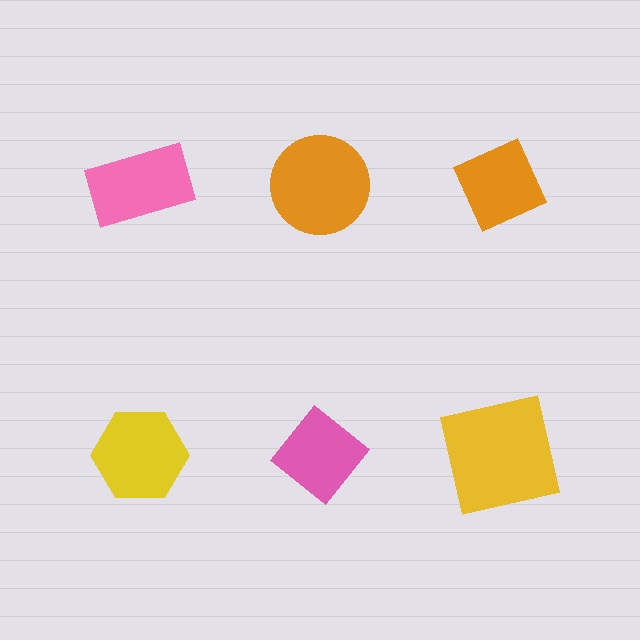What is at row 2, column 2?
A pink diamond.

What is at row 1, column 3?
An orange diamond.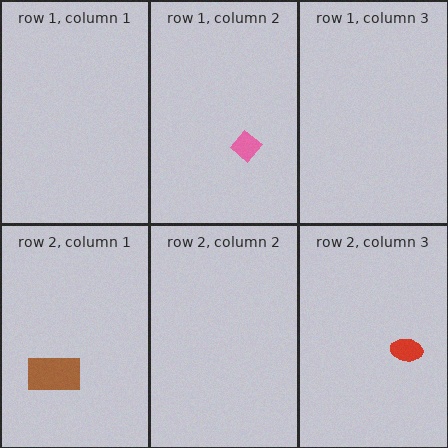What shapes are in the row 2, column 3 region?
The red ellipse.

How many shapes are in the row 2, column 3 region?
1.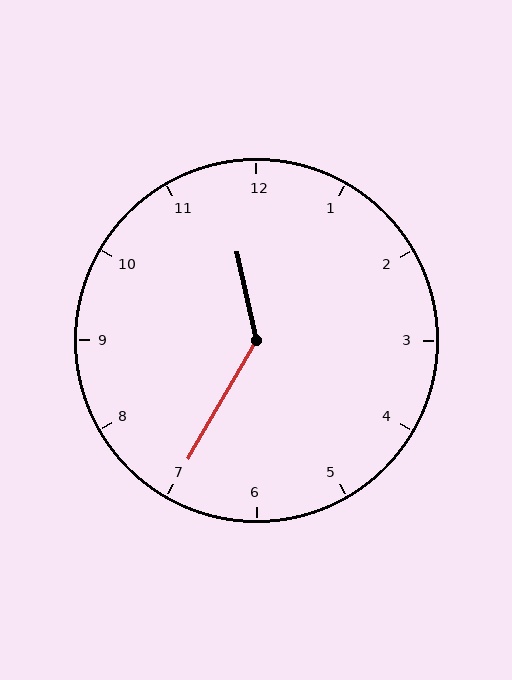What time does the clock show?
11:35.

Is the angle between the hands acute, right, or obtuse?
It is obtuse.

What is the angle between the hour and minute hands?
Approximately 138 degrees.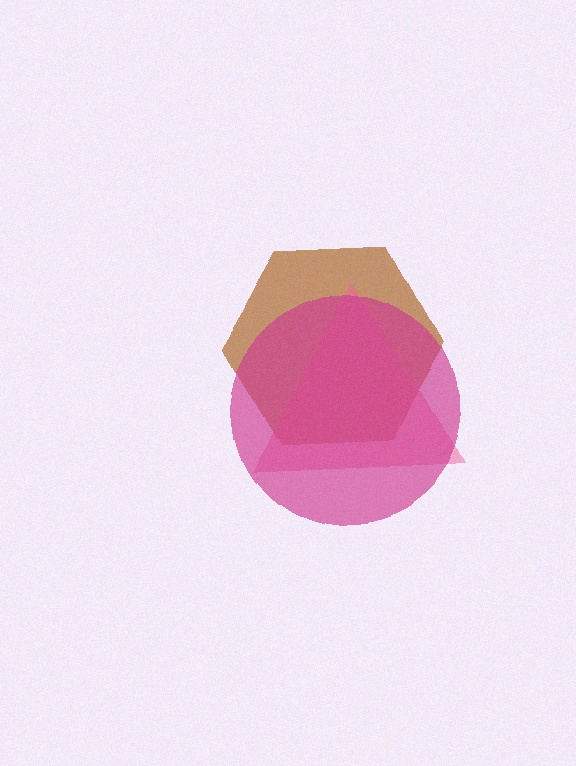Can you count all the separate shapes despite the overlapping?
Yes, there are 3 separate shapes.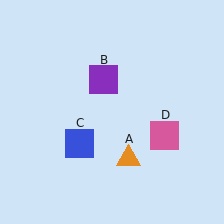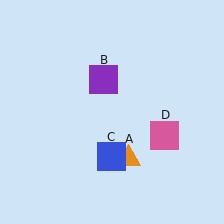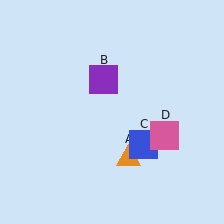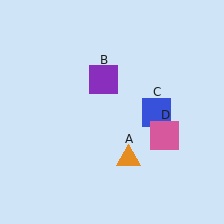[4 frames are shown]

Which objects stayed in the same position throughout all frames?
Orange triangle (object A) and purple square (object B) and pink square (object D) remained stationary.